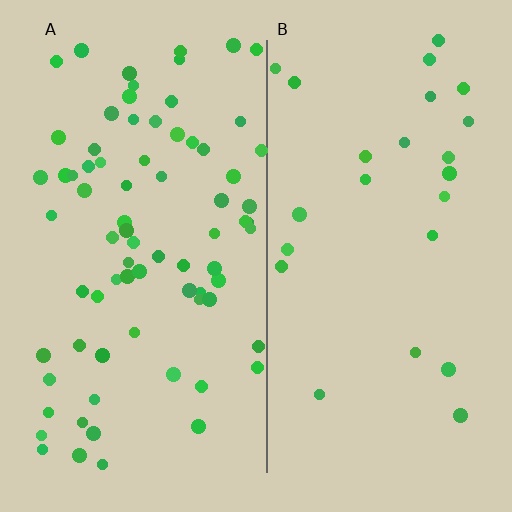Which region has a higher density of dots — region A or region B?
A (the left).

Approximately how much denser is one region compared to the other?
Approximately 3.1× — region A over region B.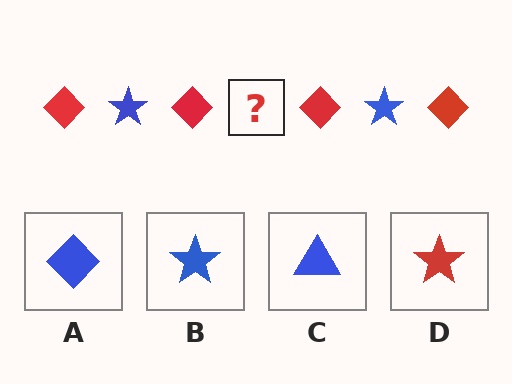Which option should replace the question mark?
Option B.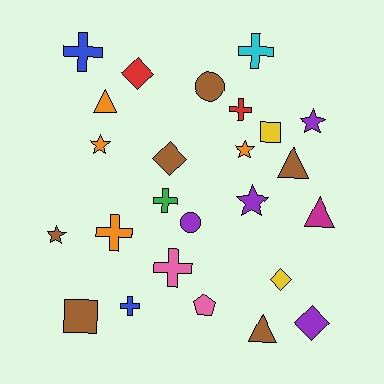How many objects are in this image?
There are 25 objects.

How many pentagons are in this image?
There is 1 pentagon.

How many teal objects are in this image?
There are no teal objects.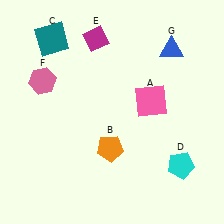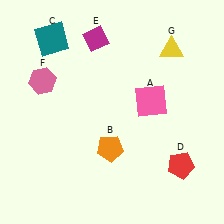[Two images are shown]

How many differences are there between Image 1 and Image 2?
There are 2 differences between the two images.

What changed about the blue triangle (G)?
In Image 1, G is blue. In Image 2, it changed to yellow.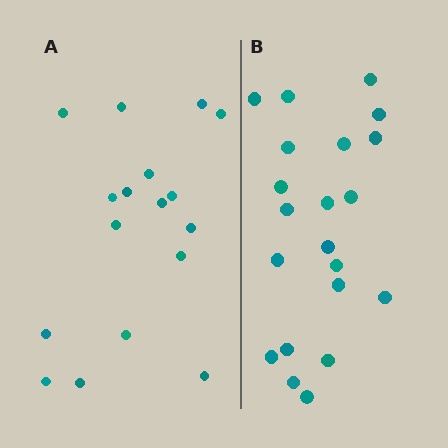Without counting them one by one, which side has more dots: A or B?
Region B (the right region) has more dots.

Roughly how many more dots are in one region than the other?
Region B has about 4 more dots than region A.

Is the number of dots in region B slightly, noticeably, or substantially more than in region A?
Region B has only slightly more — the two regions are fairly close. The ratio is roughly 1.2 to 1.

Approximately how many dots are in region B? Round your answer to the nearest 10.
About 20 dots. (The exact count is 21, which rounds to 20.)